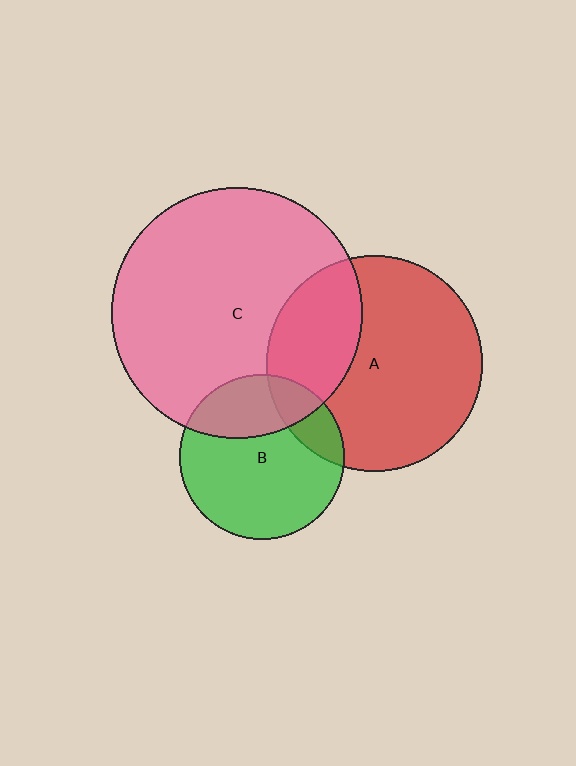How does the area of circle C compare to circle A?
Approximately 1.3 times.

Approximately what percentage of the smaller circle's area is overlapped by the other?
Approximately 30%.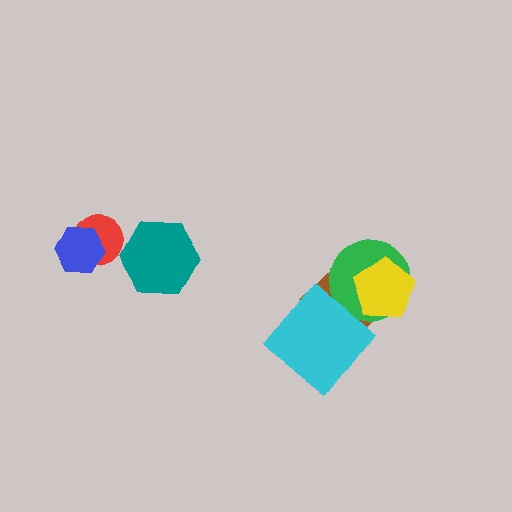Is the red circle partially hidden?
Yes, it is partially covered by another shape.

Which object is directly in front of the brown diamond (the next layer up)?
The green circle is directly in front of the brown diamond.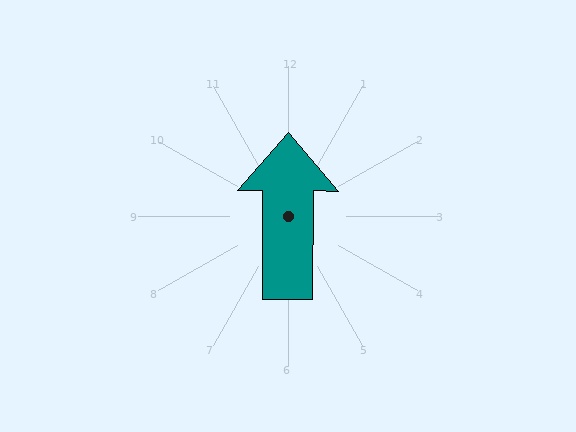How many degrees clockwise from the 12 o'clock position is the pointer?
Approximately 0 degrees.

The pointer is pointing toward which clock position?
Roughly 12 o'clock.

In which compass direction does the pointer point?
North.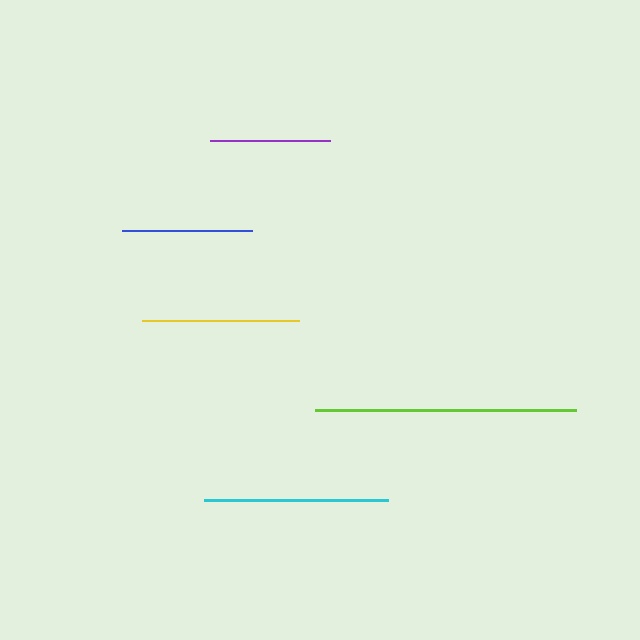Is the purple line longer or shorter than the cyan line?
The cyan line is longer than the purple line.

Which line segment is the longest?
The lime line is the longest at approximately 260 pixels.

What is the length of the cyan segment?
The cyan segment is approximately 184 pixels long.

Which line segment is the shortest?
The purple line is the shortest at approximately 120 pixels.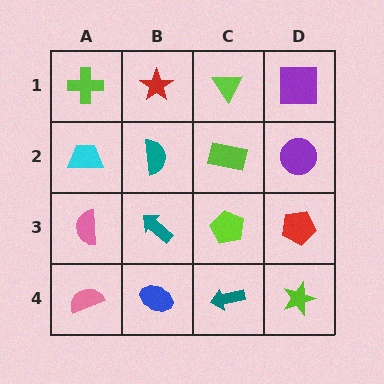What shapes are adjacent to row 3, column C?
A lime rectangle (row 2, column C), a teal arrow (row 4, column C), a teal arrow (row 3, column B), a red pentagon (row 3, column D).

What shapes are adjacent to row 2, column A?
A lime cross (row 1, column A), a pink semicircle (row 3, column A), a teal semicircle (row 2, column B).